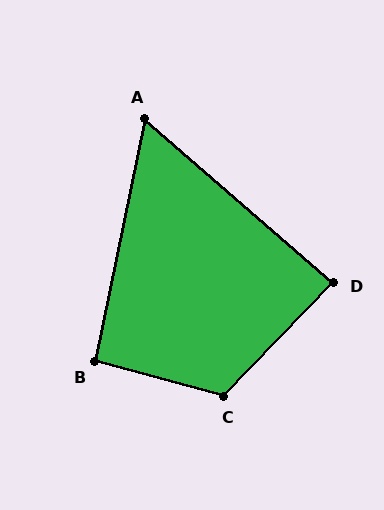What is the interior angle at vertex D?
Approximately 87 degrees (approximately right).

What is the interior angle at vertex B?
Approximately 93 degrees (approximately right).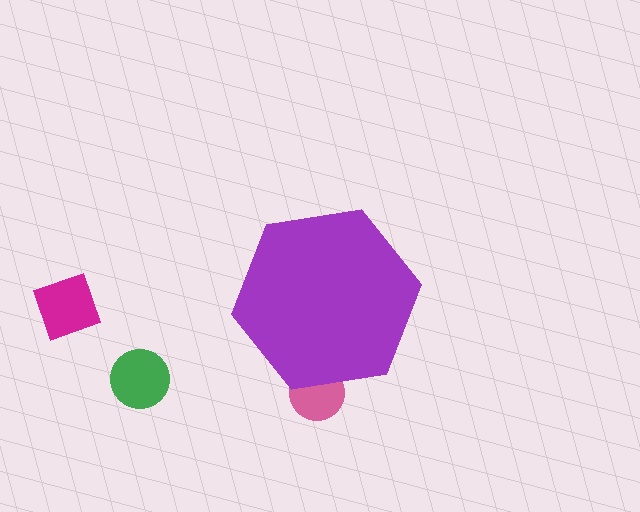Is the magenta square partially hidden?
No, the magenta square is fully visible.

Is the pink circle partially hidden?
Yes, the pink circle is partially hidden behind the purple hexagon.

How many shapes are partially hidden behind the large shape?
1 shape is partially hidden.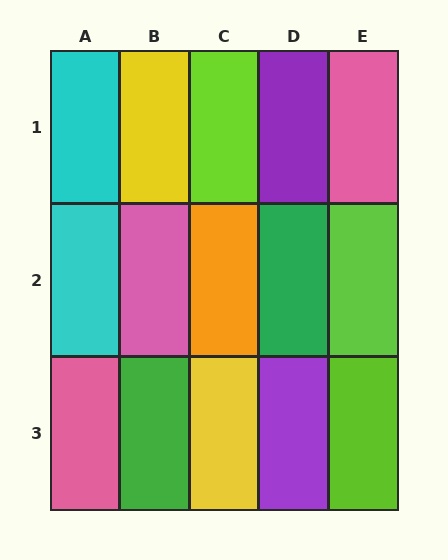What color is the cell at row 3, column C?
Yellow.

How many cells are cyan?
2 cells are cyan.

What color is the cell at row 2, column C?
Orange.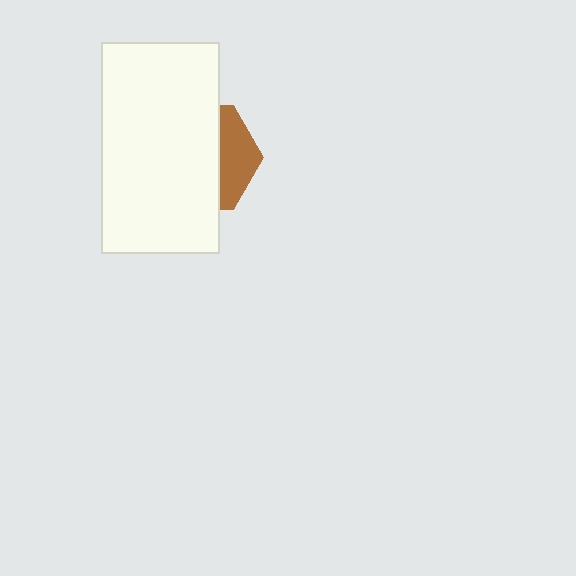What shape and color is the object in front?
The object in front is a white rectangle.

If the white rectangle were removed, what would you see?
You would see the complete brown hexagon.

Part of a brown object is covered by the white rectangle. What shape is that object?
It is a hexagon.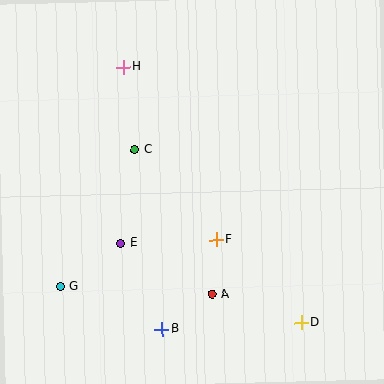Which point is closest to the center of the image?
Point F at (216, 240) is closest to the center.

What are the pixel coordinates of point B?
Point B is at (162, 329).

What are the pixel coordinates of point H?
Point H is at (123, 67).